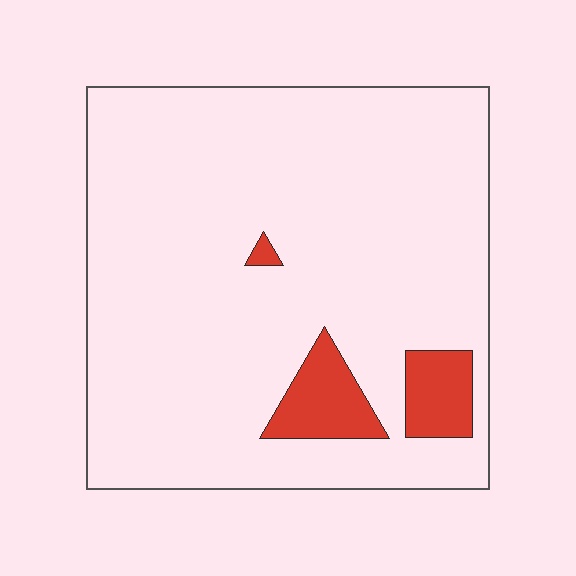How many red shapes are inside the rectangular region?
3.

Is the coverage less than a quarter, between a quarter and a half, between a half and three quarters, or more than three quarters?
Less than a quarter.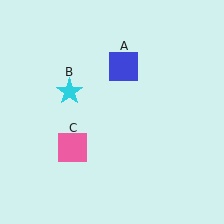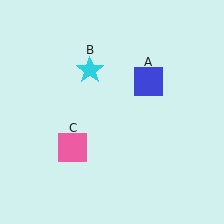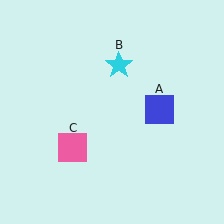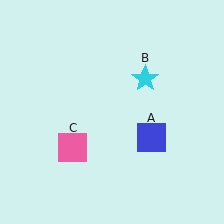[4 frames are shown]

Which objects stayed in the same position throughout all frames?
Pink square (object C) remained stationary.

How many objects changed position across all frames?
2 objects changed position: blue square (object A), cyan star (object B).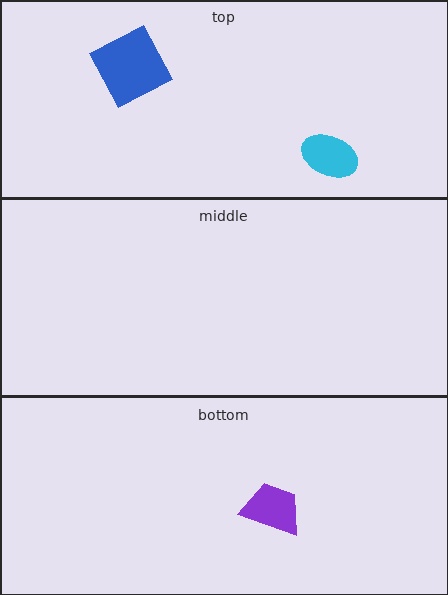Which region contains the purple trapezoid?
The bottom region.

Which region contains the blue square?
The top region.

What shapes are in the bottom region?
The purple trapezoid.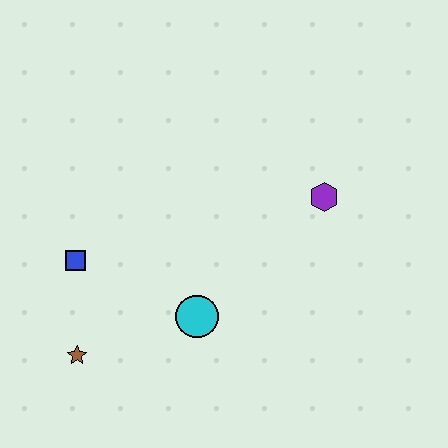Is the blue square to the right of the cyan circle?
No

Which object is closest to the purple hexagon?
The cyan circle is closest to the purple hexagon.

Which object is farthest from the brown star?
The purple hexagon is farthest from the brown star.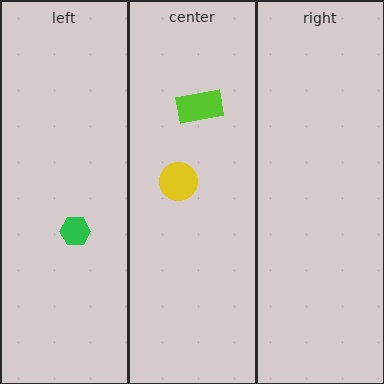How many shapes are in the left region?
1.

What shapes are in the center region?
The yellow circle, the lime rectangle.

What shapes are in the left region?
The green hexagon.